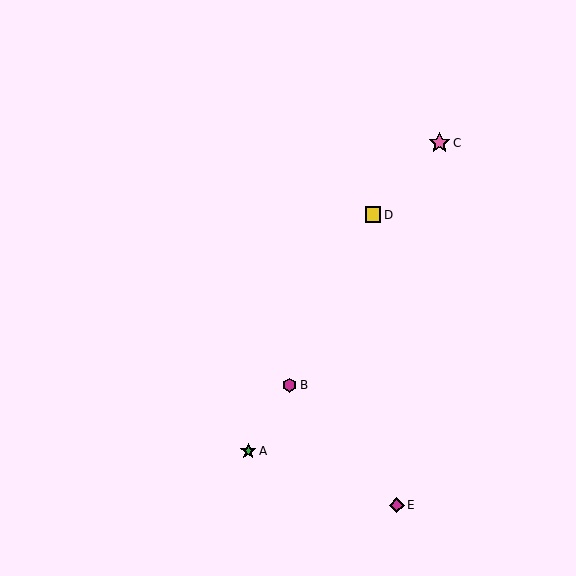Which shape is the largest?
The pink star (labeled C) is the largest.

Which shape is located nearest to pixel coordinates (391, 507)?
The magenta diamond (labeled E) at (397, 505) is nearest to that location.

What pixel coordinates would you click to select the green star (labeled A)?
Click at (248, 451) to select the green star A.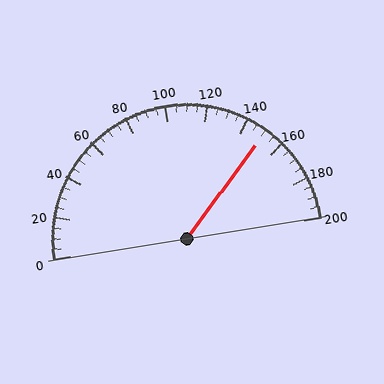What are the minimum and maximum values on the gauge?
The gauge ranges from 0 to 200.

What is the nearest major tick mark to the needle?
The nearest major tick mark is 160.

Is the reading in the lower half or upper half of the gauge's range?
The reading is in the upper half of the range (0 to 200).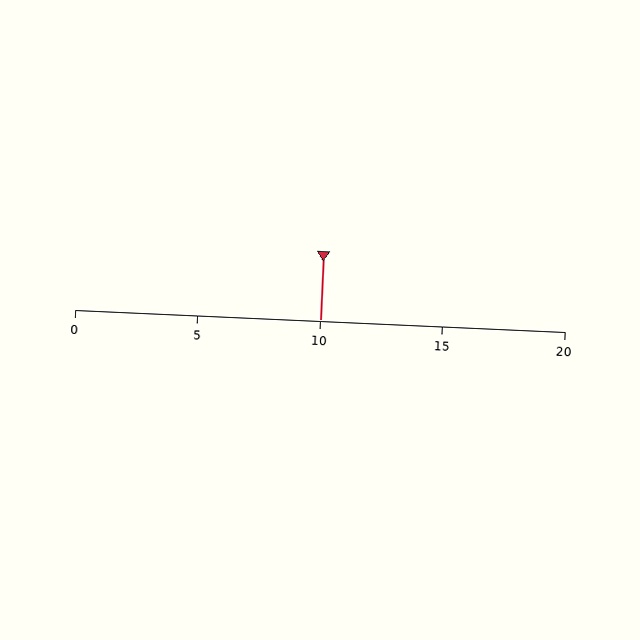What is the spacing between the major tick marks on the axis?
The major ticks are spaced 5 apart.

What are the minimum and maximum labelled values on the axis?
The axis runs from 0 to 20.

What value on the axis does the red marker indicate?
The marker indicates approximately 10.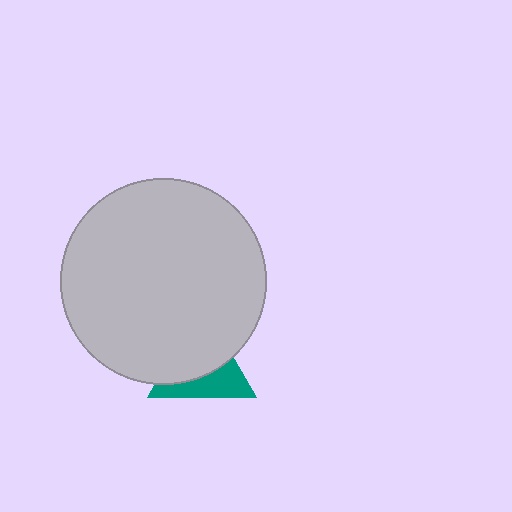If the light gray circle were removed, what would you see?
You would see the complete teal triangle.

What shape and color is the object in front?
The object in front is a light gray circle.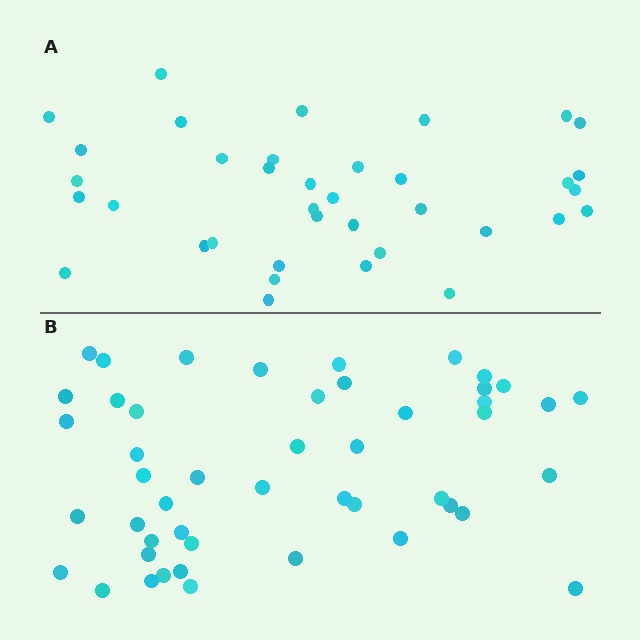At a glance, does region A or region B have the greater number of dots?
Region B (the bottom region) has more dots.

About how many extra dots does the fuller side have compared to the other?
Region B has roughly 12 or so more dots than region A.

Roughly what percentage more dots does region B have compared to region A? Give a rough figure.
About 30% more.